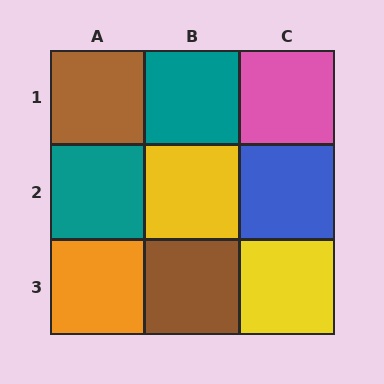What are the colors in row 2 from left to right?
Teal, yellow, blue.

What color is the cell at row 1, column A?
Brown.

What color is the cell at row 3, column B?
Brown.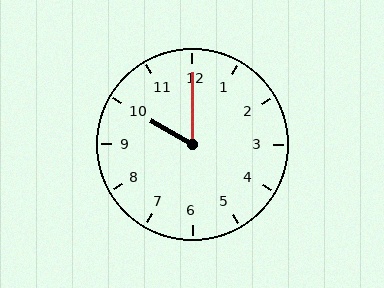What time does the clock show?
10:00.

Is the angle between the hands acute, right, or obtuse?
It is acute.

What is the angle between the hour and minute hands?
Approximately 60 degrees.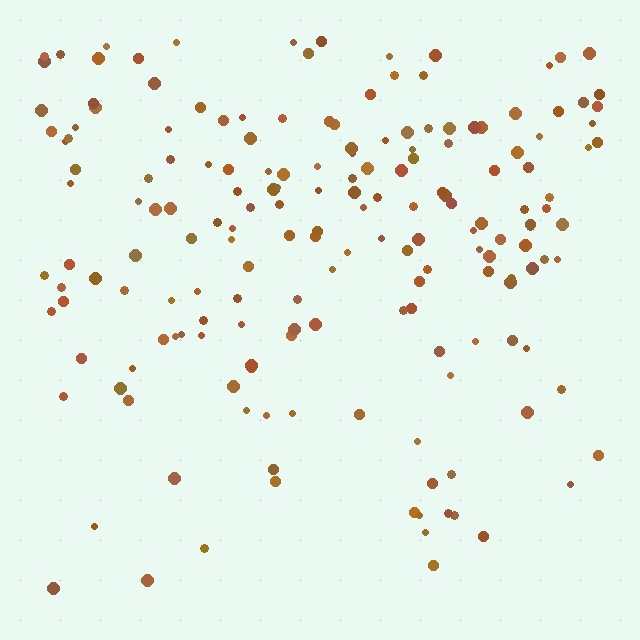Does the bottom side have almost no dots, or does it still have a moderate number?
Still a moderate number, just noticeably fewer than the top.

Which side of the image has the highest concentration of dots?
The top.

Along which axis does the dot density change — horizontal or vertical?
Vertical.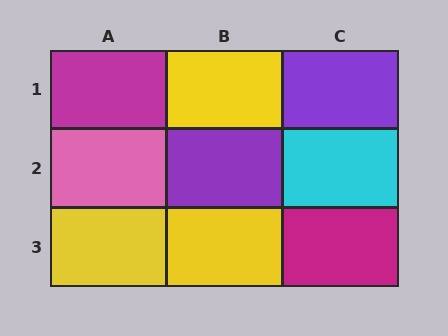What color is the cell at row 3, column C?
Magenta.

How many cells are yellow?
3 cells are yellow.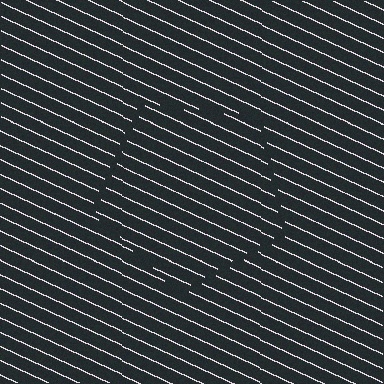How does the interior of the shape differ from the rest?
The interior of the shape contains the same grating, shifted by half a period — the contour is defined by the phase discontinuity where line-ends from the inner and outer gratings abut.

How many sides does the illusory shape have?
5 sides — the line-ends trace a pentagon.